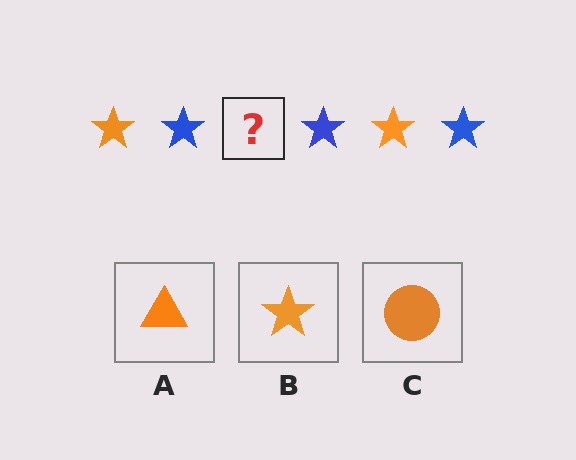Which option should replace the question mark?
Option B.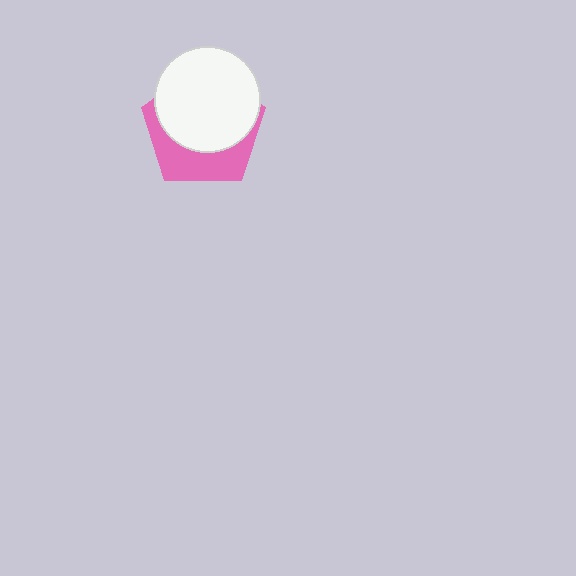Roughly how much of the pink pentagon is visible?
A small part of it is visible (roughly 38%).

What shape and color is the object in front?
The object in front is a white circle.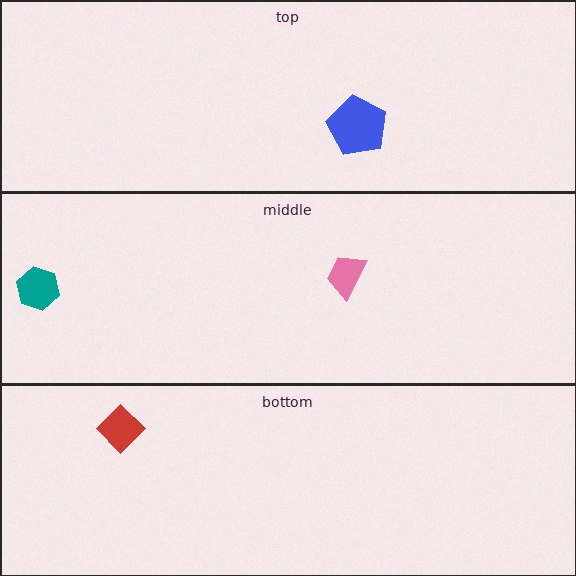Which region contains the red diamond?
The bottom region.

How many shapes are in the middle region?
2.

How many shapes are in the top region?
1.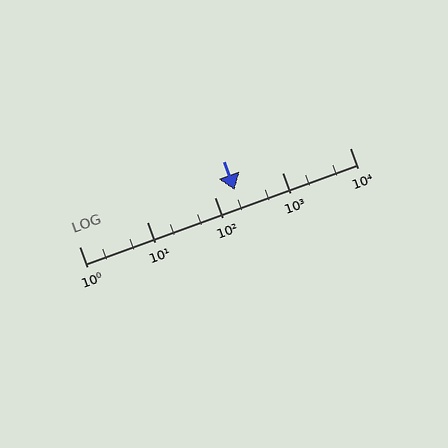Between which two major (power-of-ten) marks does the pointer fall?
The pointer is between 100 and 1000.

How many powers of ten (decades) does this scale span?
The scale spans 4 decades, from 1 to 10000.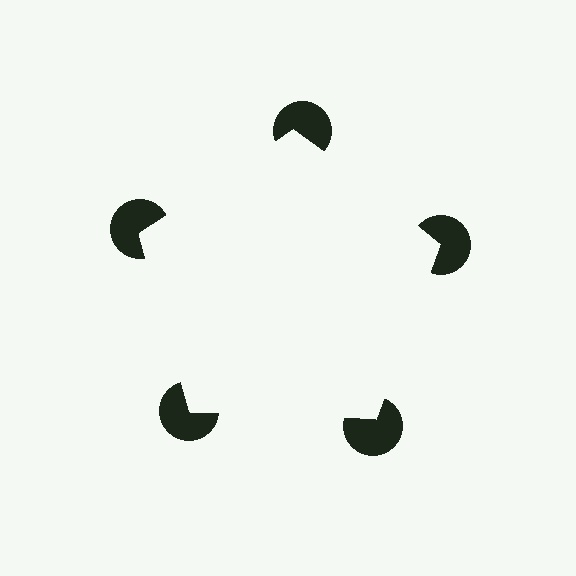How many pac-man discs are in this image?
There are 5 — one at each vertex of the illusory pentagon.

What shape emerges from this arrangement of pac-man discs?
An illusory pentagon — its edges are inferred from the aligned wedge cuts in the pac-man discs, not physically drawn.